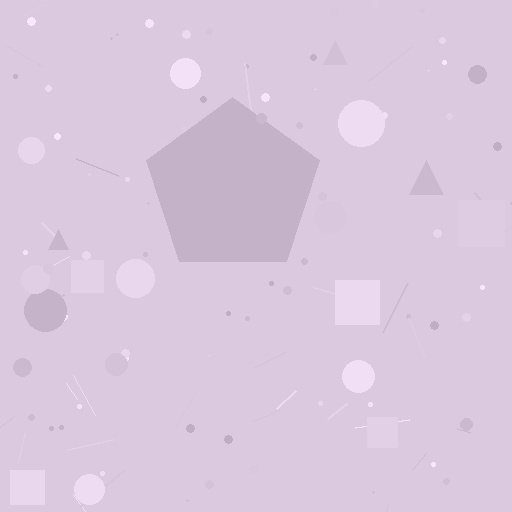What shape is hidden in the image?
A pentagon is hidden in the image.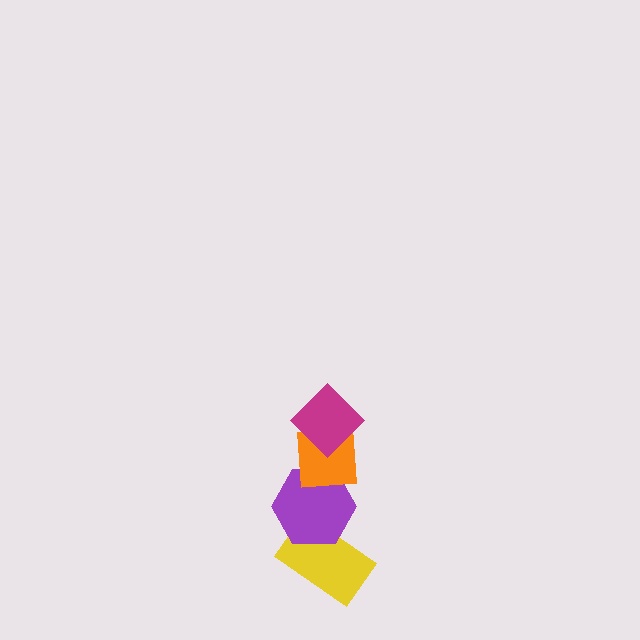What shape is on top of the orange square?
The magenta diamond is on top of the orange square.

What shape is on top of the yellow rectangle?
The purple hexagon is on top of the yellow rectangle.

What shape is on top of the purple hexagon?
The orange square is on top of the purple hexagon.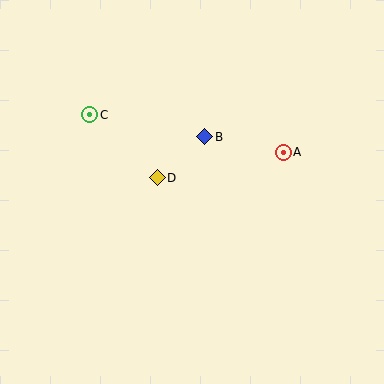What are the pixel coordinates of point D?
Point D is at (157, 178).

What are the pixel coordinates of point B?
Point B is at (205, 137).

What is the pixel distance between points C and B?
The distance between C and B is 117 pixels.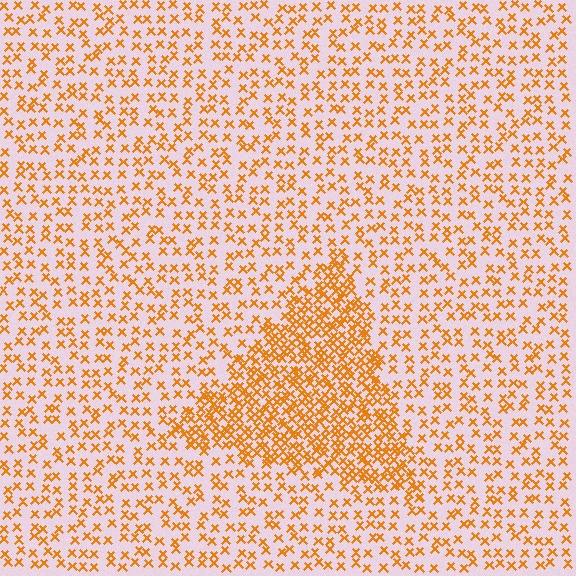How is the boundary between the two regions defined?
The boundary is defined by a change in element density (approximately 2.4x ratio). All elements are the same color, size, and shape.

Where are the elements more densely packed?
The elements are more densely packed inside the triangle boundary.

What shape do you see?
I see a triangle.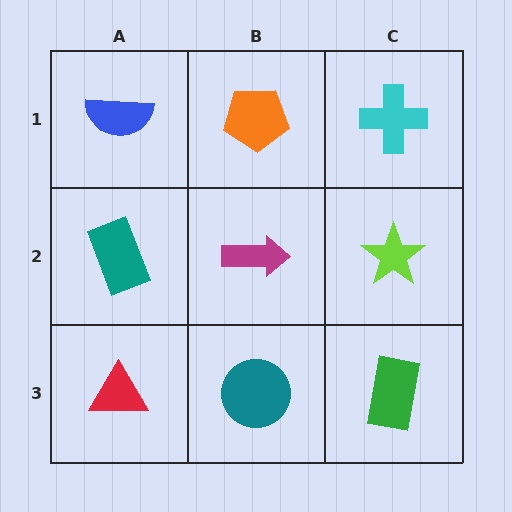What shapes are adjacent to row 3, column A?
A teal rectangle (row 2, column A), a teal circle (row 3, column B).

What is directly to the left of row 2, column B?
A teal rectangle.